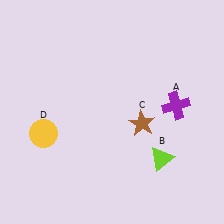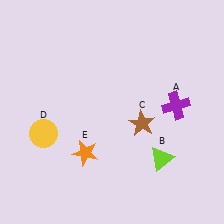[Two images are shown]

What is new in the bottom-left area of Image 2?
An orange star (E) was added in the bottom-left area of Image 2.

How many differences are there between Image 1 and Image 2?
There is 1 difference between the two images.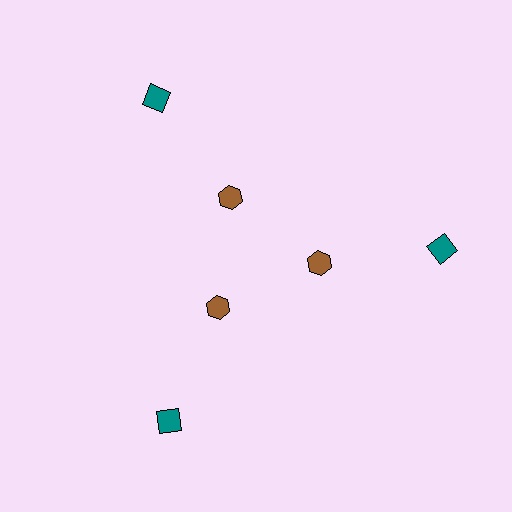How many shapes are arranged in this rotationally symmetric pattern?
There are 6 shapes, arranged in 3 groups of 2.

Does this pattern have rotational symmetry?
Yes, this pattern has 3-fold rotational symmetry. It looks the same after rotating 120 degrees around the center.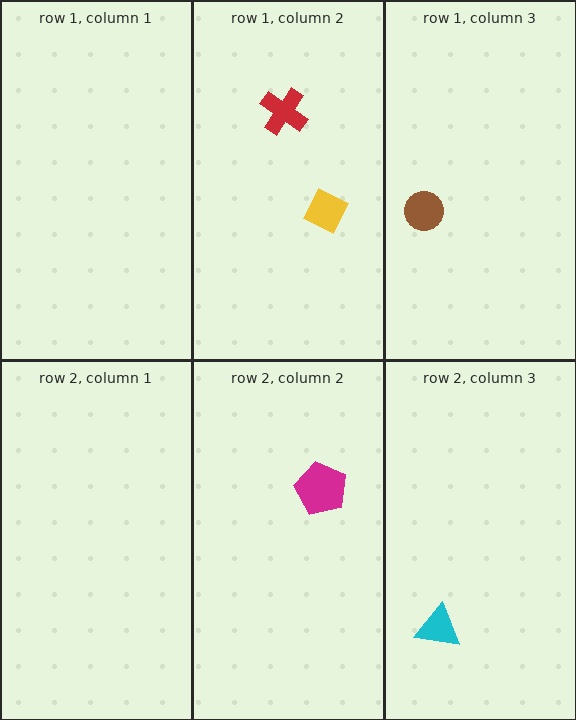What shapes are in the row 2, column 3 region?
The cyan triangle.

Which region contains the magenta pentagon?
The row 2, column 2 region.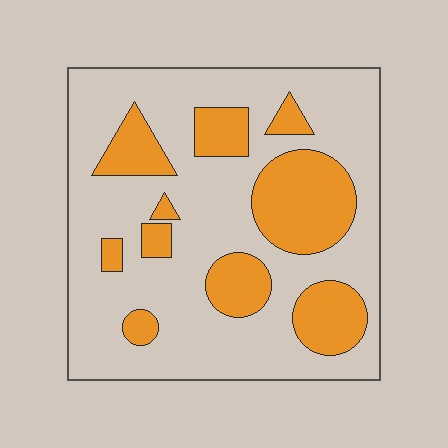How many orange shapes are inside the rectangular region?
10.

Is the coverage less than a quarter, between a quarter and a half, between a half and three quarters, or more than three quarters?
Between a quarter and a half.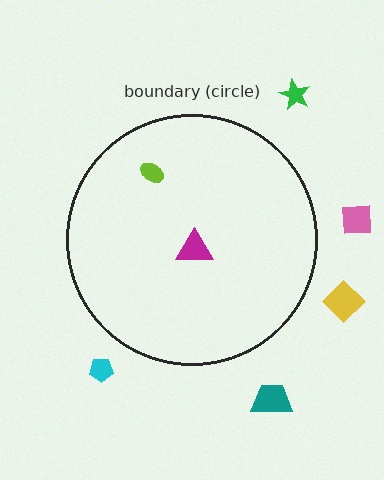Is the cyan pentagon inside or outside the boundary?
Outside.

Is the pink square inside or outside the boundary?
Outside.